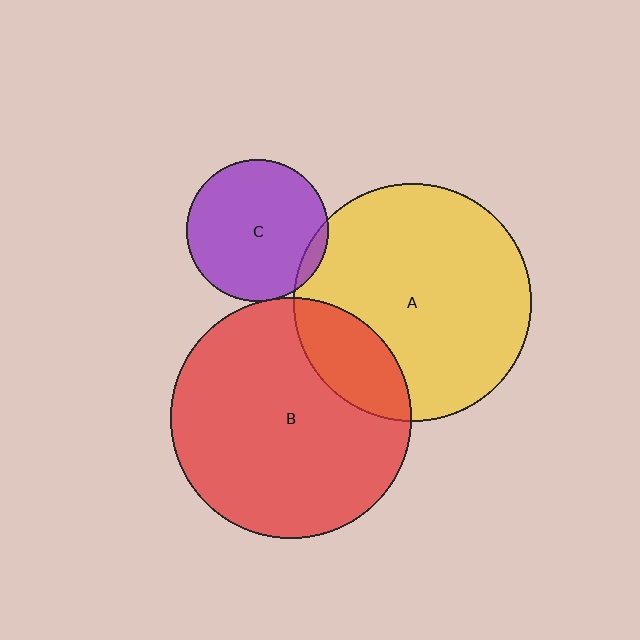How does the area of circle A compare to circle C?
Approximately 2.8 times.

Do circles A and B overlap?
Yes.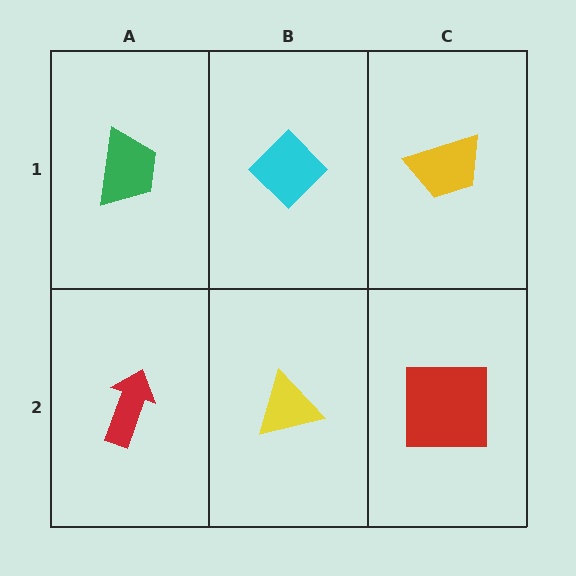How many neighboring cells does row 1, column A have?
2.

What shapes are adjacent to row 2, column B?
A cyan diamond (row 1, column B), a red arrow (row 2, column A), a red square (row 2, column C).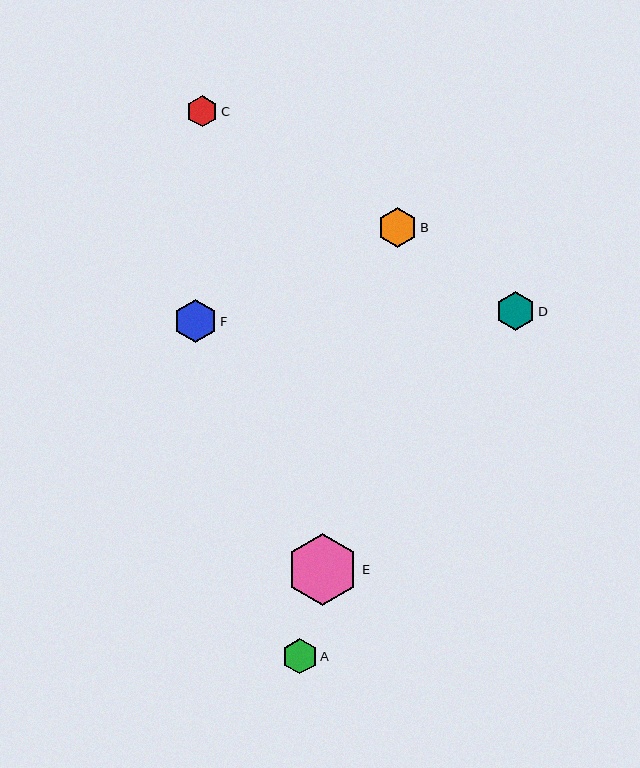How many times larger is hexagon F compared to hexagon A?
Hexagon F is approximately 1.2 times the size of hexagon A.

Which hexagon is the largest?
Hexagon E is the largest with a size of approximately 72 pixels.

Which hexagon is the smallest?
Hexagon C is the smallest with a size of approximately 31 pixels.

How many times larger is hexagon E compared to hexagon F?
Hexagon E is approximately 1.7 times the size of hexagon F.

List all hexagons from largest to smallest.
From largest to smallest: E, F, B, D, A, C.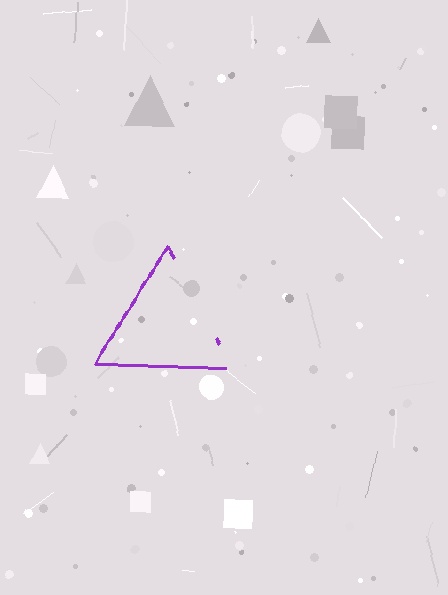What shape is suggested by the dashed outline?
The dashed outline suggests a triangle.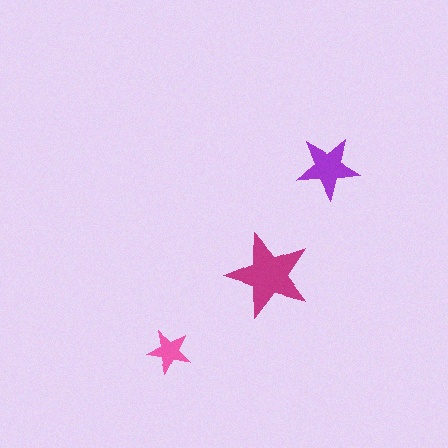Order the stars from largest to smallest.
the magenta one, the purple one, the pink one.